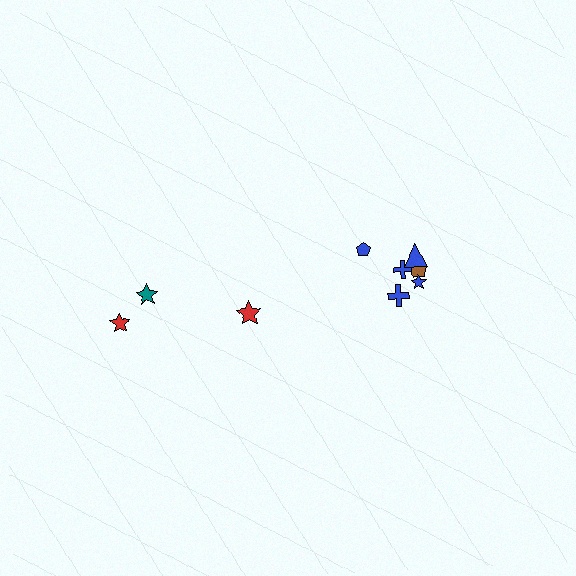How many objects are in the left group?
There are 3 objects.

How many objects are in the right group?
There are 6 objects.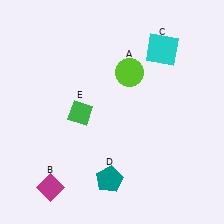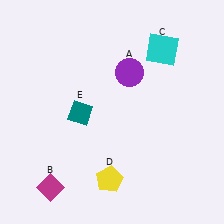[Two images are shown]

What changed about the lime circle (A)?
In Image 1, A is lime. In Image 2, it changed to purple.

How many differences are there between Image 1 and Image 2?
There are 3 differences between the two images.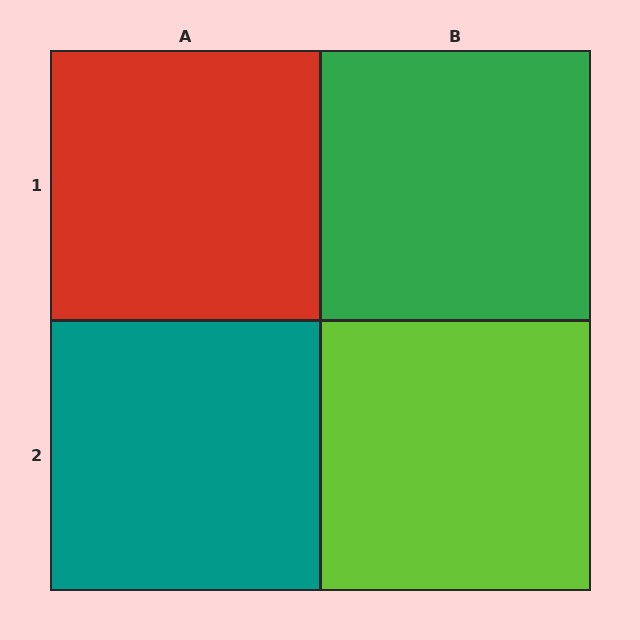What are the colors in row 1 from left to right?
Red, green.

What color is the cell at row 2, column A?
Teal.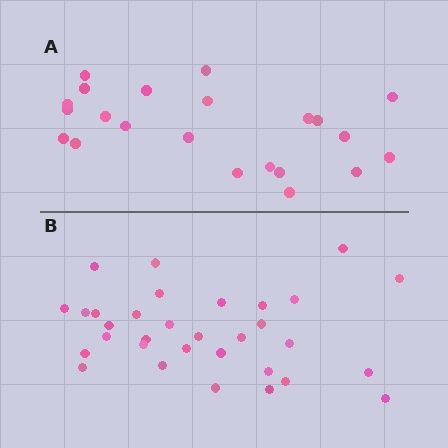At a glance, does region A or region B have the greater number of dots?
Region B (the bottom region) has more dots.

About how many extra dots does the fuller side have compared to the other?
Region B has roughly 10 or so more dots than region A.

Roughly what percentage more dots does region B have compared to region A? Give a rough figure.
About 45% more.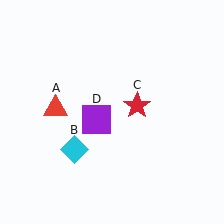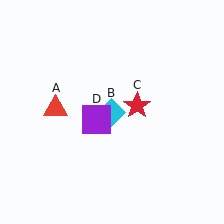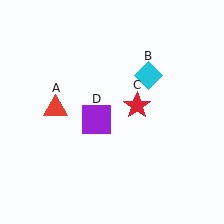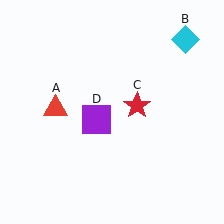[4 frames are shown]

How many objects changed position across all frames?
1 object changed position: cyan diamond (object B).